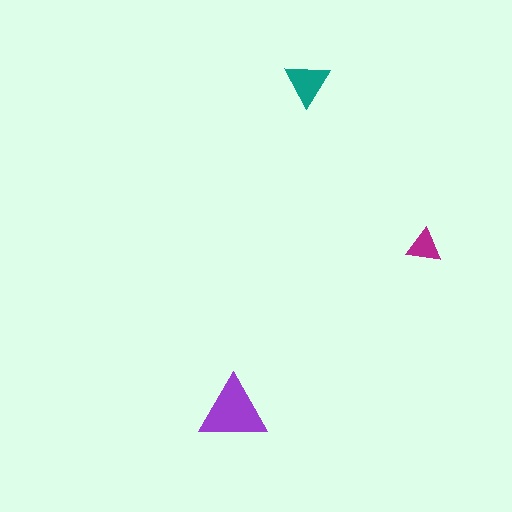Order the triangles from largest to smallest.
the purple one, the teal one, the magenta one.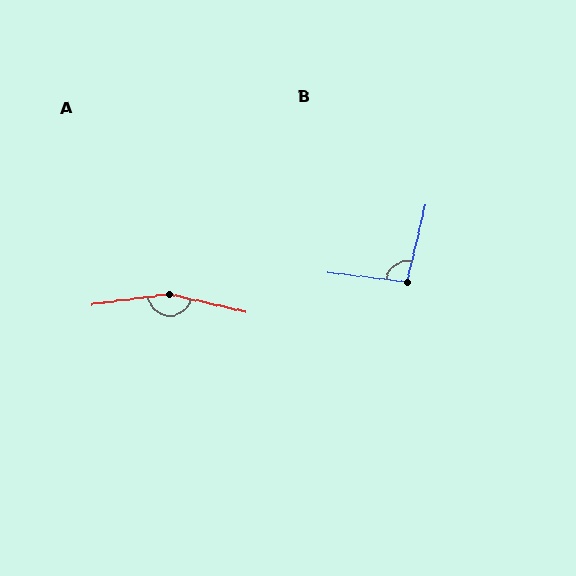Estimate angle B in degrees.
Approximately 97 degrees.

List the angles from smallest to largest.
B (97°), A (160°).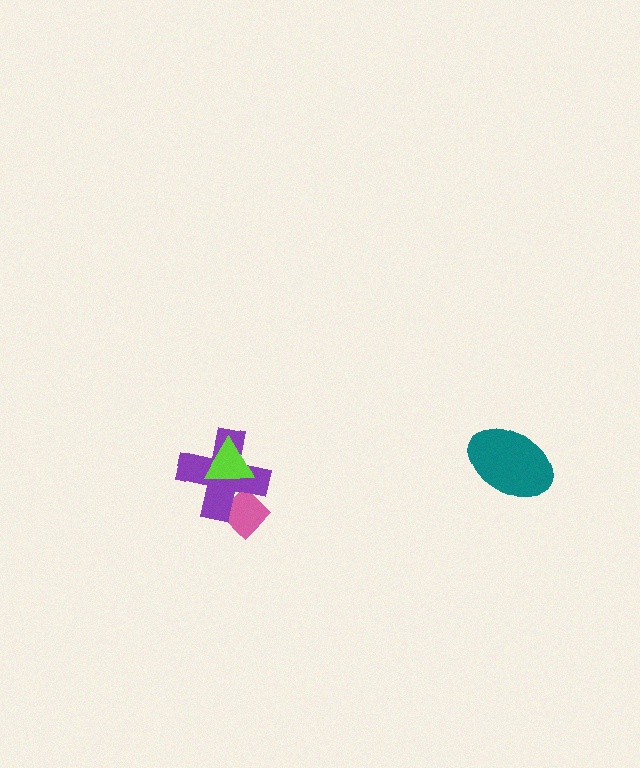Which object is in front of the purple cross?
The lime triangle is in front of the purple cross.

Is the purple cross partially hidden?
Yes, it is partially covered by another shape.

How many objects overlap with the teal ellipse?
0 objects overlap with the teal ellipse.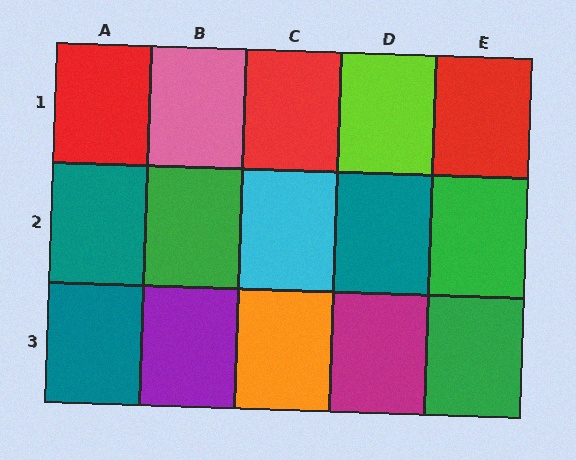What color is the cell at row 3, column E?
Green.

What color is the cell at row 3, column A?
Teal.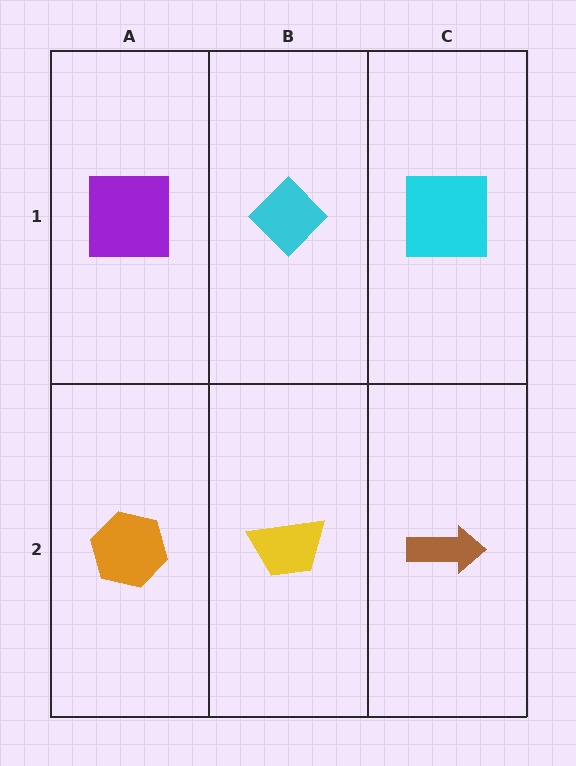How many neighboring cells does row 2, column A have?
2.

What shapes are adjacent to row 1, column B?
A yellow trapezoid (row 2, column B), a purple square (row 1, column A), a cyan square (row 1, column C).